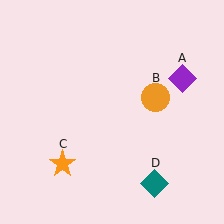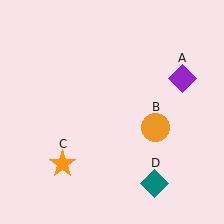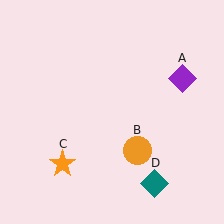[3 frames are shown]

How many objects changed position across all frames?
1 object changed position: orange circle (object B).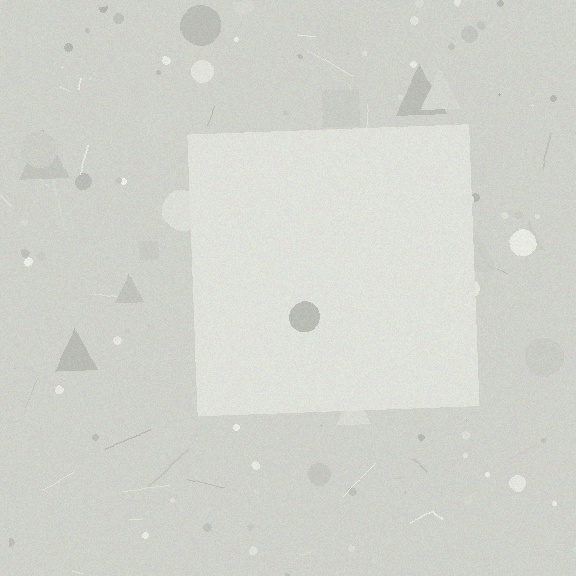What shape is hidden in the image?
A square is hidden in the image.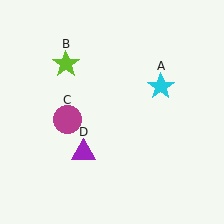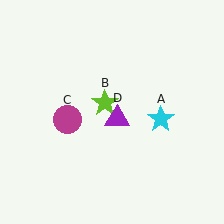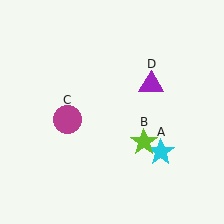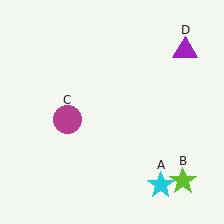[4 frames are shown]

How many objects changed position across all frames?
3 objects changed position: cyan star (object A), lime star (object B), purple triangle (object D).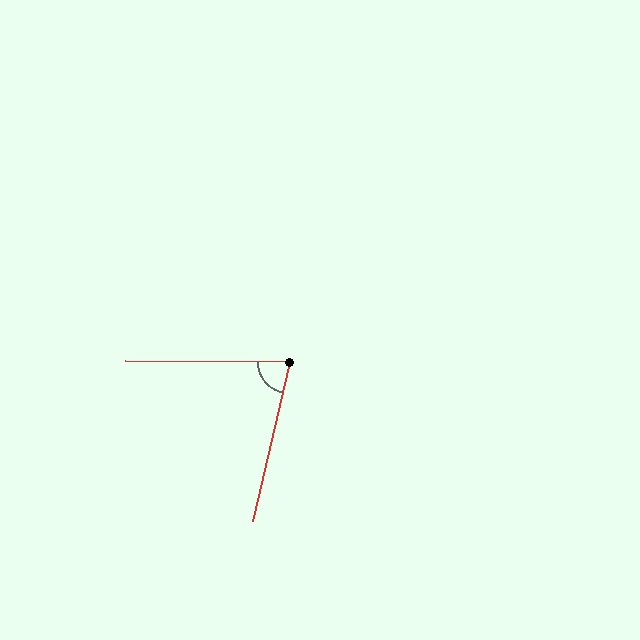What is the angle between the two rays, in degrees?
Approximately 78 degrees.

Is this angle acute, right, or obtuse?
It is acute.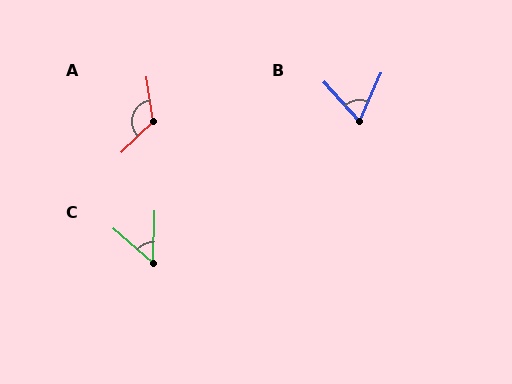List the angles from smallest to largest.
C (51°), B (66°), A (126°).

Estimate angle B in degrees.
Approximately 66 degrees.